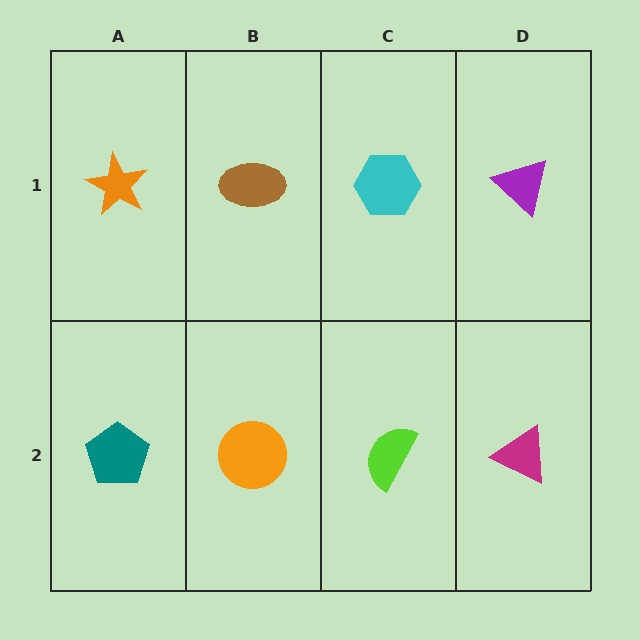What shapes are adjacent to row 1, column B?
An orange circle (row 2, column B), an orange star (row 1, column A), a cyan hexagon (row 1, column C).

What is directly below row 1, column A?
A teal pentagon.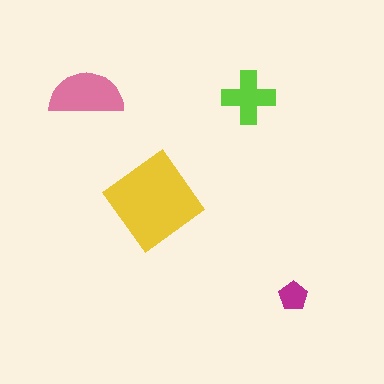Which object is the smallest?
The magenta pentagon.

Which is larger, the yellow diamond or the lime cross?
The yellow diamond.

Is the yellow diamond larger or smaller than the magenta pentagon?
Larger.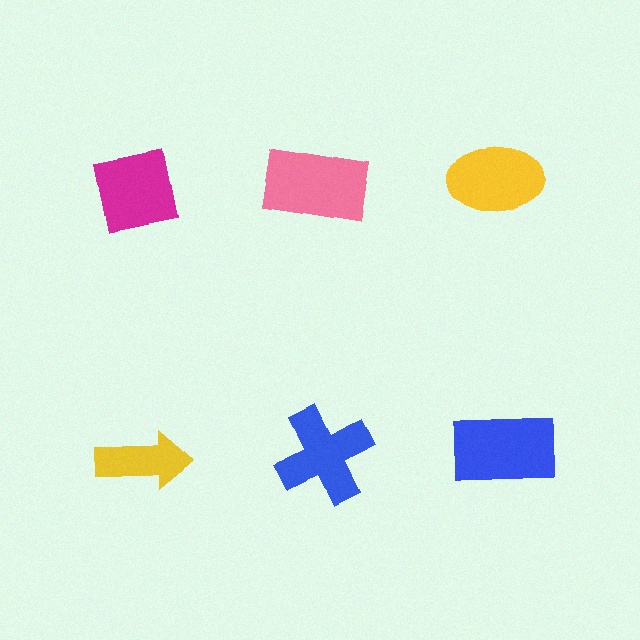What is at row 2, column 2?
A blue cross.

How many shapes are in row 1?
3 shapes.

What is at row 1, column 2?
A pink rectangle.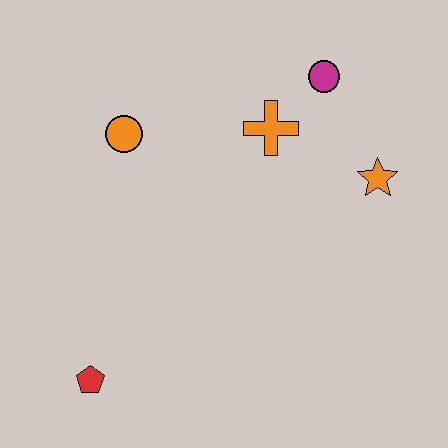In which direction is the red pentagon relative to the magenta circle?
The red pentagon is below the magenta circle.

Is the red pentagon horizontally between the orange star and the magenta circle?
No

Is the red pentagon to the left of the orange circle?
Yes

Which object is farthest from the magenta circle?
The red pentagon is farthest from the magenta circle.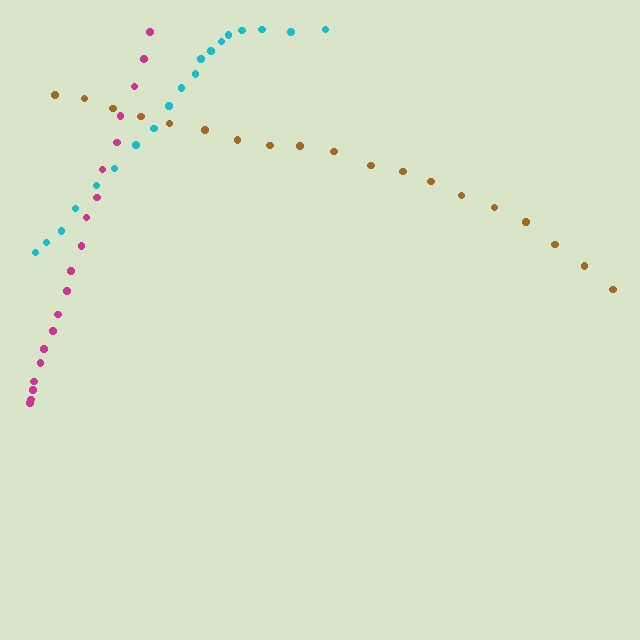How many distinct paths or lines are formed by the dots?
There are 3 distinct paths.